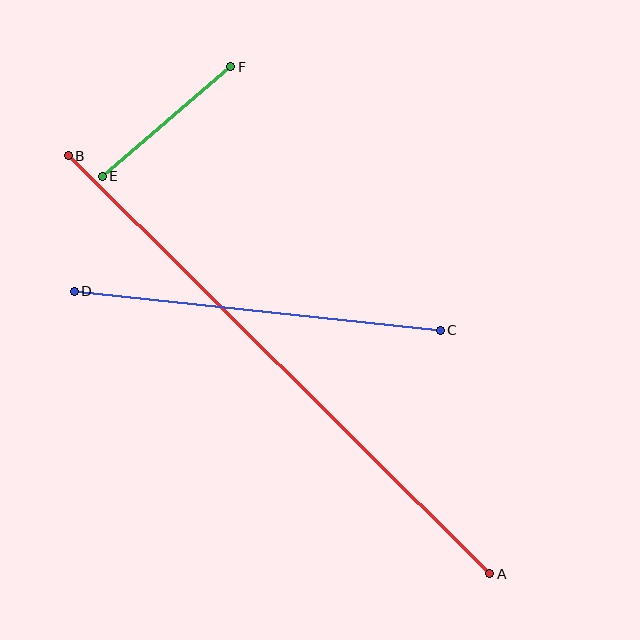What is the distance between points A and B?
The distance is approximately 594 pixels.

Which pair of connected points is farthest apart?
Points A and B are farthest apart.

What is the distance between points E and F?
The distance is approximately 169 pixels.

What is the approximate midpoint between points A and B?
The midpoint is at approximately (279, 365) pixels.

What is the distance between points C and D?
The distance is approximately 368 pixels.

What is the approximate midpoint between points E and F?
The midpoint is at approximately (166, 121) pixels.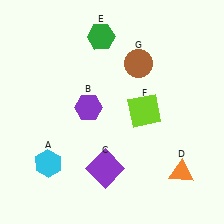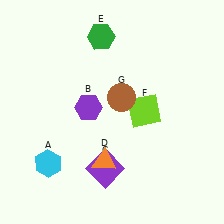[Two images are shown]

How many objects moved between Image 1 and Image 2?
2 objects moved between the two images.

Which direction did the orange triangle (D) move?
The orange triangle (D) moved left.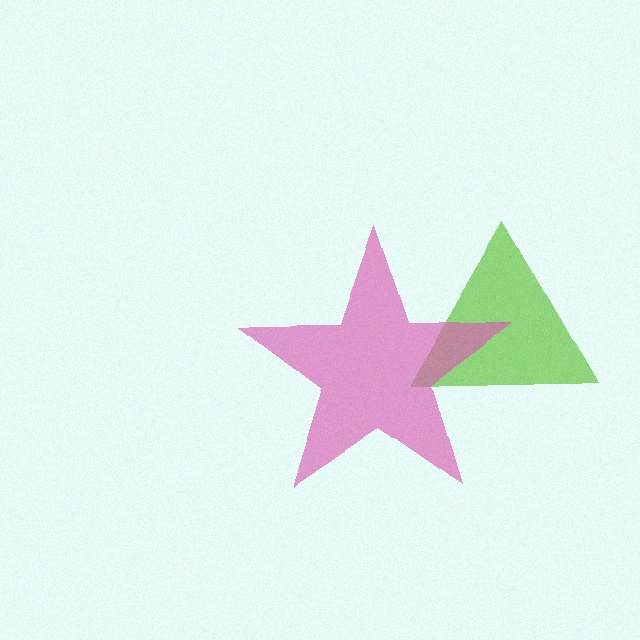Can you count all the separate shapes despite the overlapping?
Yes, there are 2 separate shapes.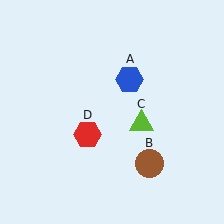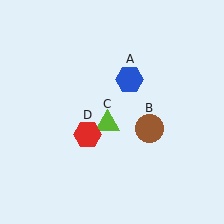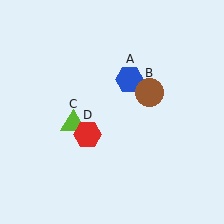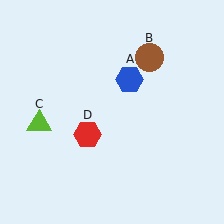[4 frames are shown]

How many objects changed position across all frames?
2 objects changed position: brown circle (object B), lime triangle (object C).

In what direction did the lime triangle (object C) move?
The lime triangle (object C) moved left.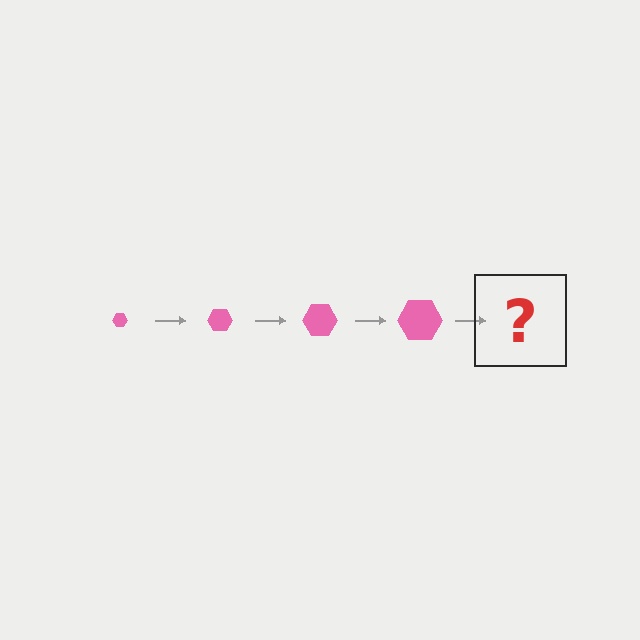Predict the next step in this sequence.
The next step is a pink hexagon, larger than the previous one.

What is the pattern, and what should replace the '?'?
The pattern is that the hexagon gets progressively larger each step. The '?' should be a pink hexagon, larger than the previous one.